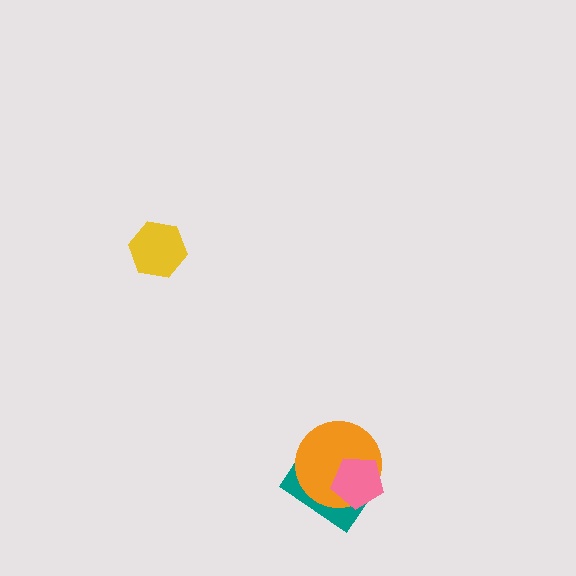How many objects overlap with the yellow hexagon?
0 objects overlap with the yellow hexagon.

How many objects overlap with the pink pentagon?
2 objects overlap with the pink pentagon.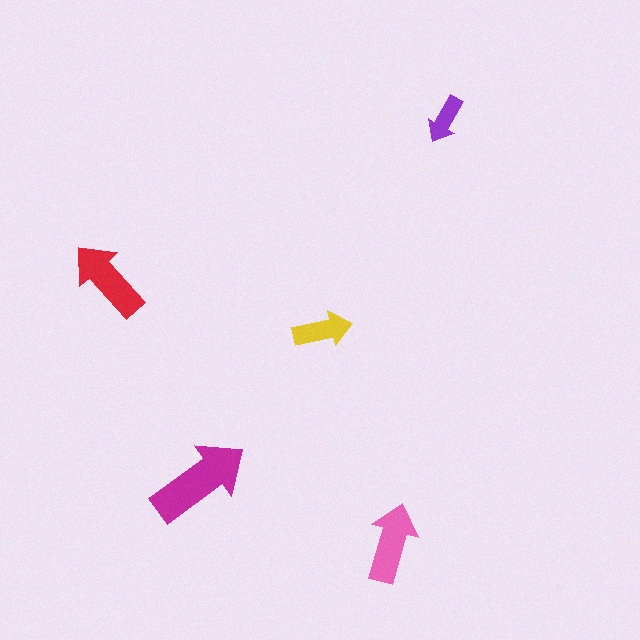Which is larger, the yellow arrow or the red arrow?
The red one.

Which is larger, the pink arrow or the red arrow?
The red one.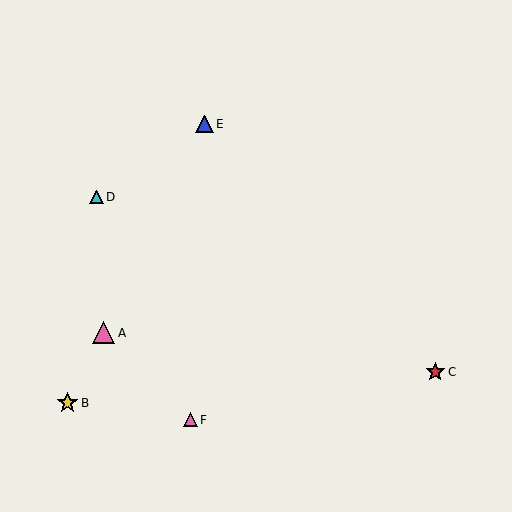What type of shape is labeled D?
Shape D is a cyan triangle.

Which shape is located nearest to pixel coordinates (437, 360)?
The red star (labeled C) at (435, 372) is nearest to that location.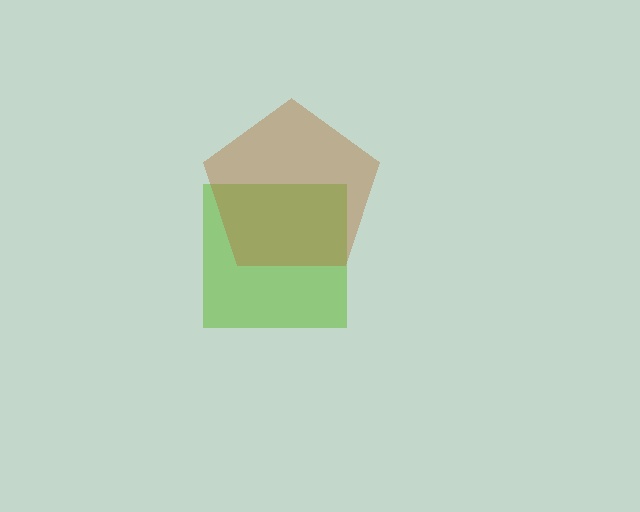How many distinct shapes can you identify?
There are 2 distinct shapes: a lime square, a brown pentagon.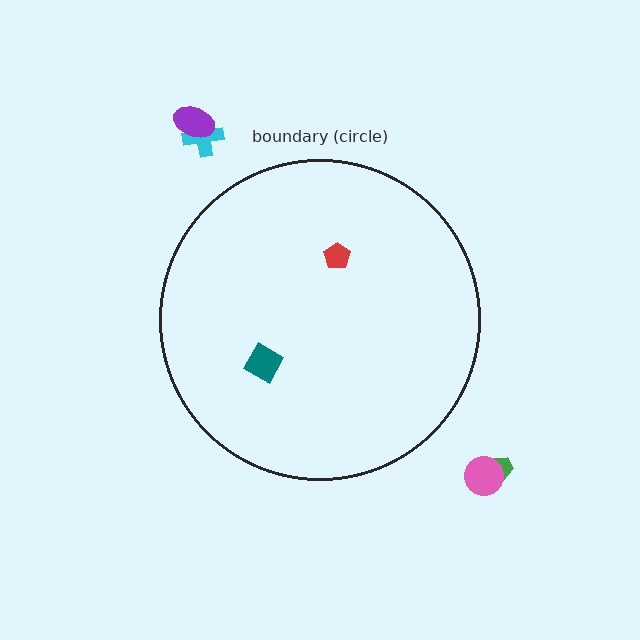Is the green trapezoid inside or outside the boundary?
Outside.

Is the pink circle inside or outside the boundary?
Outside.